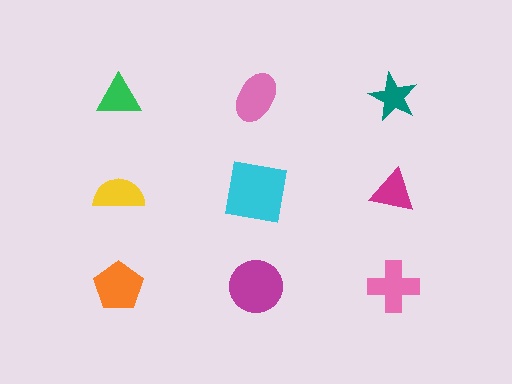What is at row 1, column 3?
A teal star.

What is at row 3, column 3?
A pink cross.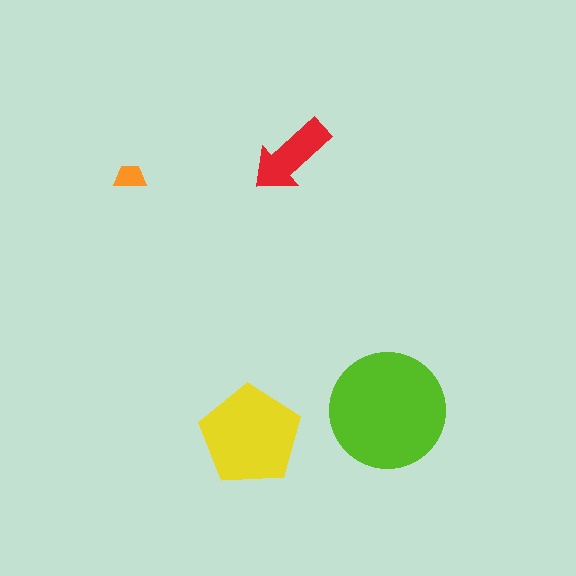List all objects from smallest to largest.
The orange trapezoid, the red arrow, the yellow pentagon, the lime circle.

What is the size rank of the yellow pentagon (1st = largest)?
2nd.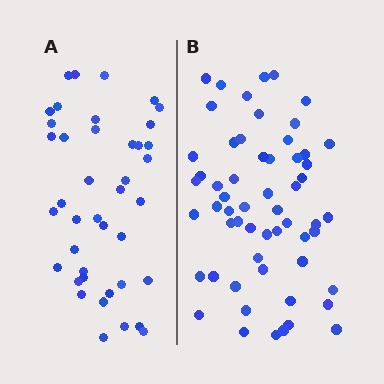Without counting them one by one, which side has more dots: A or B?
Region B (the right region) has more dots.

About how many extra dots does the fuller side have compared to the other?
Region B has approximately 15 more dots than region A.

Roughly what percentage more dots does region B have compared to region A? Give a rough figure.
About 40% more.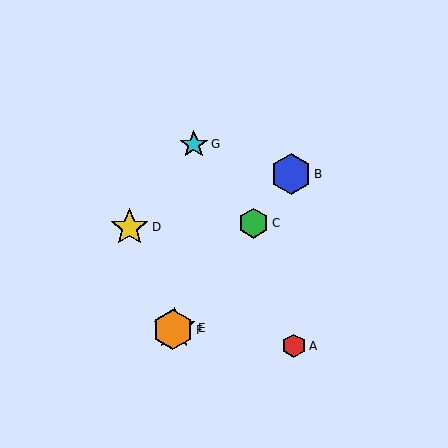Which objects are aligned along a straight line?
Objects B, C, E, F are aligned along a straight line.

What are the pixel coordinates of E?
Object E is at (174, 328).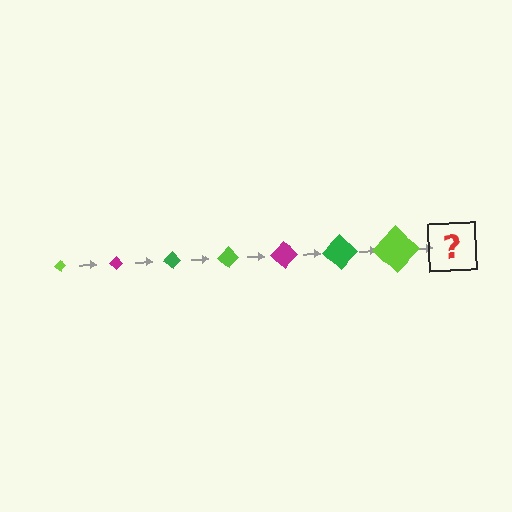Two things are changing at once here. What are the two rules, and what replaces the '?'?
The two rules are that the diamond grows larger each step and the color cycles through lime, magenta, and green. The '?' should be a magenta diamond, larger than the previous one.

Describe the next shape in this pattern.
It should be a magenta diamond, larger than the previous one.